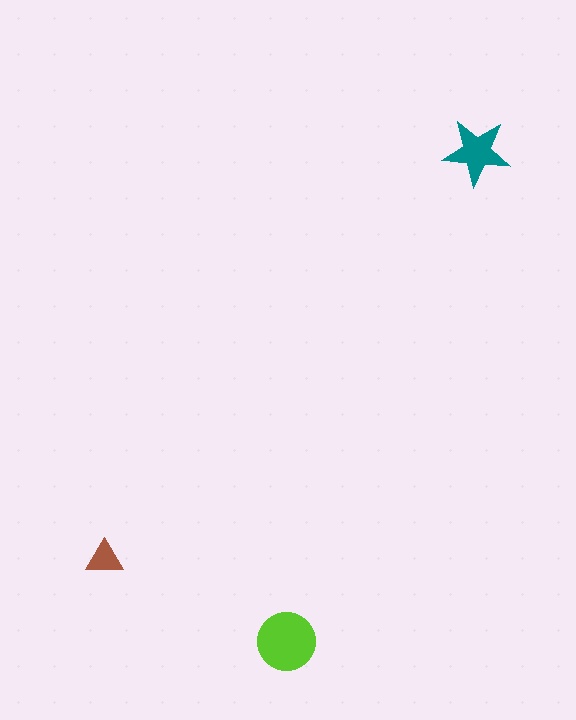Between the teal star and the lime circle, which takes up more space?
The lime circle.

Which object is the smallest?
The brown triangle.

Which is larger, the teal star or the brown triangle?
The teal star.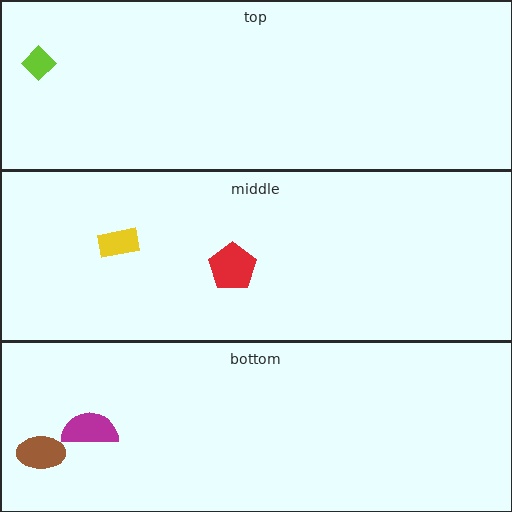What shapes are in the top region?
The lime diamond.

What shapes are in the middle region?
The yellow rectangle, the red pentagon.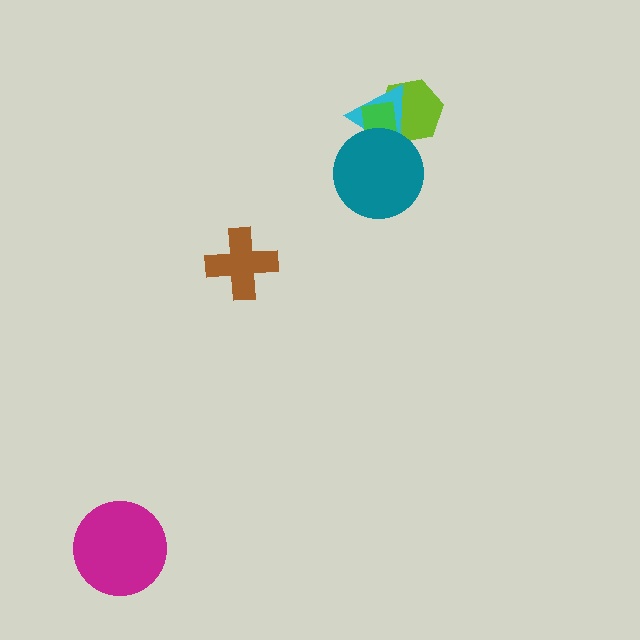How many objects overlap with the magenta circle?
0 objects overlap with the magenta circle.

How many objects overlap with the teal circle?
3 objects overlap with the teal circle.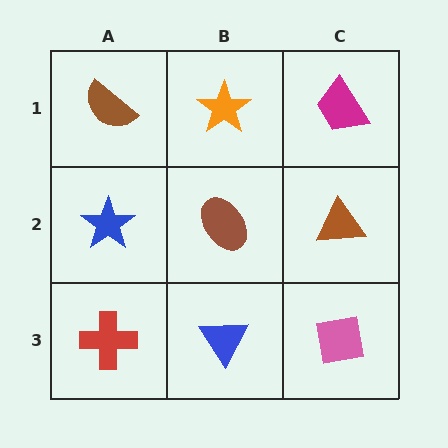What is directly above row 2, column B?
An orange star.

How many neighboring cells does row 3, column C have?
2.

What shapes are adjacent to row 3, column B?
A brown ellipse (row 2, column B), a red cross (row 3, column A), a pink square (row 3, column C).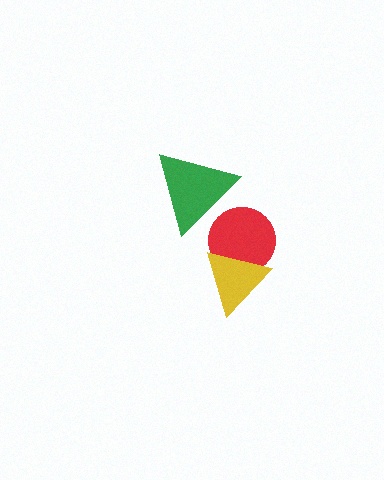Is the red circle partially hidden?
Yes, it is partially covered by another shape.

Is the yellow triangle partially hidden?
No, no other shape covers it.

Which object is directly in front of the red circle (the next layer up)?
The yellow triangle is directly in front of the red circle.